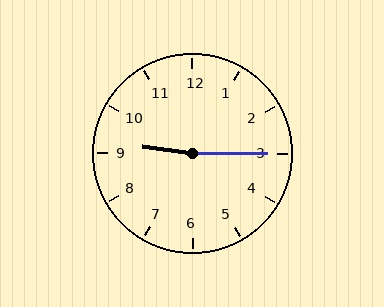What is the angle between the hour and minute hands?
Approximately 172 degrees.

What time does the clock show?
9:15.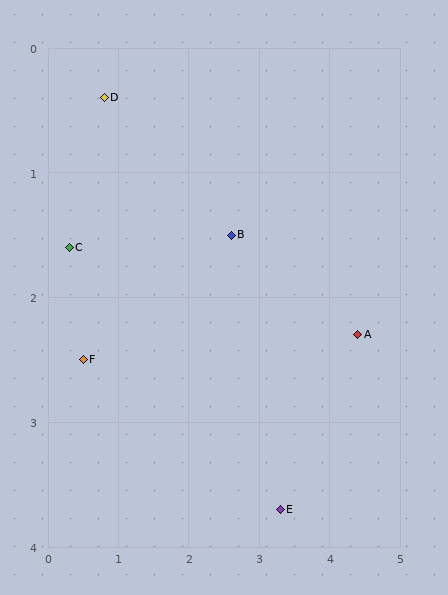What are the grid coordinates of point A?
Point A is at approximately (4.4, 2.3).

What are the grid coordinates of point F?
Point F is at approximately (0.5, 2.5).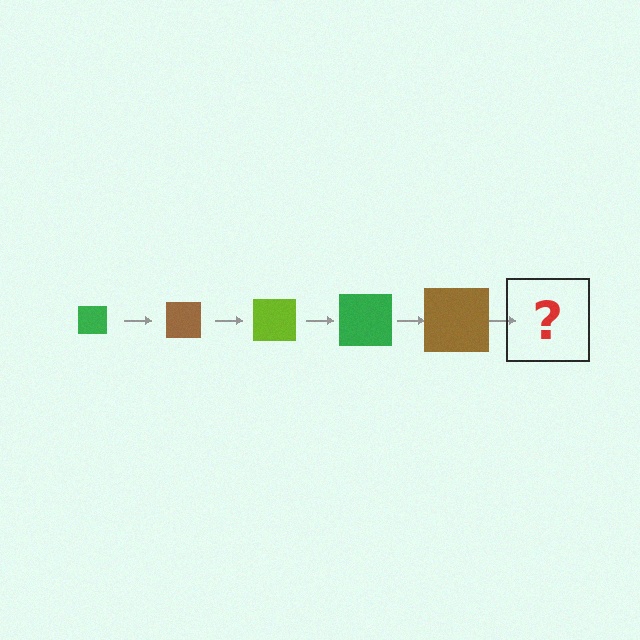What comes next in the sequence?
The next element should be a lime square, larger than the previous one.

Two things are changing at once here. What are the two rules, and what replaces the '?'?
The two rules are that the square grows larger each step and the color cycles through green, brown, and lime. The '?' should be a lime square, larger than the previous one.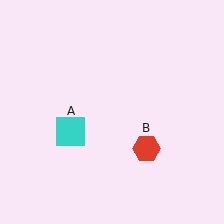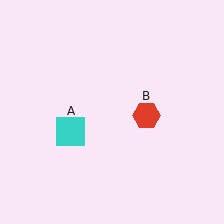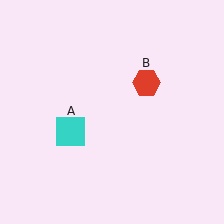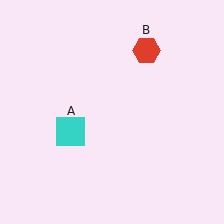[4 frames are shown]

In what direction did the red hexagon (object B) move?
The red hexagon (object B) moved up.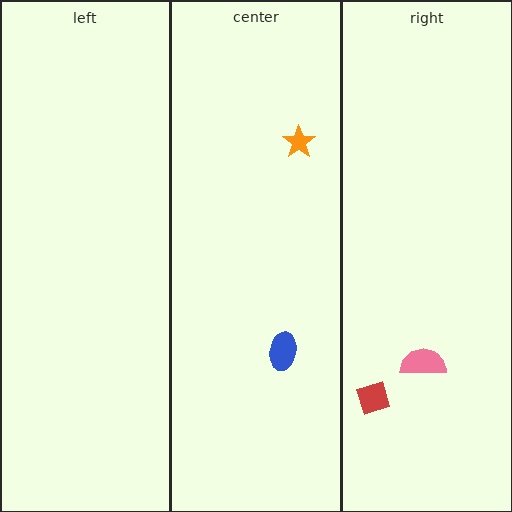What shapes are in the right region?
The pink semicircle, the red diamond.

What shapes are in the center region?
The orange star, the blue ellipse.